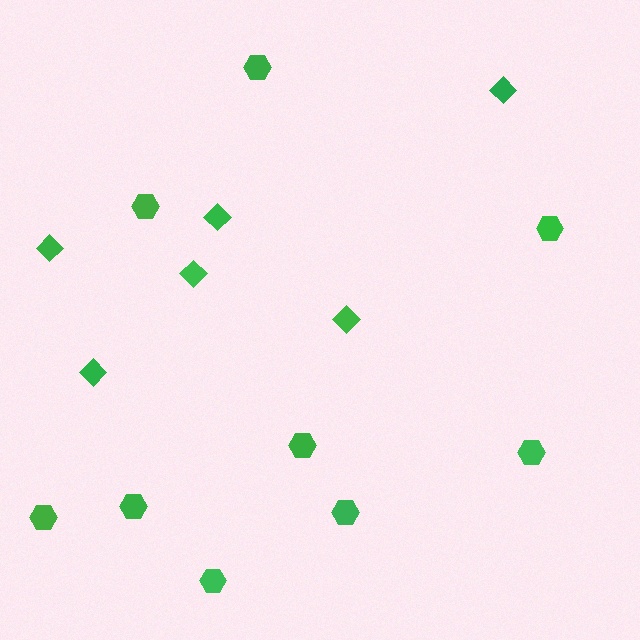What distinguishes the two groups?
There are 2 groups: one group of hexagons (9) and one group of diamonds (6).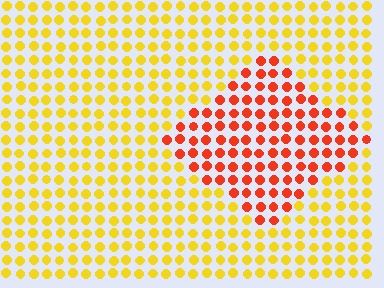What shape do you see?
I see a diamond.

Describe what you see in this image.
The image is filled with small yellow elements in a uniform arrangement. A diamond-shaped region is visible where the elements are tinted to a slightly different hue, forming a subtle color boundary.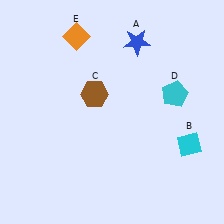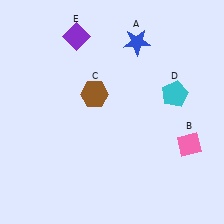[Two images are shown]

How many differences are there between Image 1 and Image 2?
There are 2 differences between the two images.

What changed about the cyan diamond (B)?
In Image 1, B is cyan. In Image 2, it changed to pink.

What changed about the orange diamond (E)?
In Image 1, E is orange. In Image 2, it changed to purple.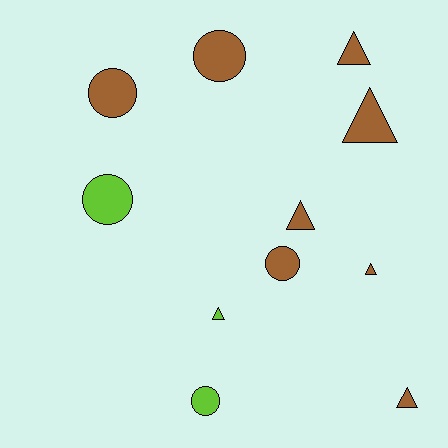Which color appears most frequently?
Brown, with 8 objects.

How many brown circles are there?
There are 3 brown circles.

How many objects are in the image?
There are 11 objects.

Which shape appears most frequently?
Triangle, with 6 objects.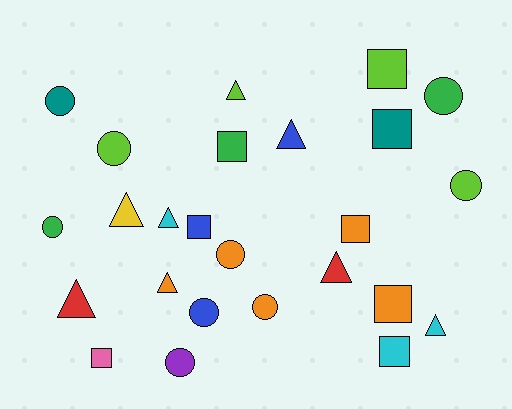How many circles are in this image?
There are 9 circles.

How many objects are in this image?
There are 25 objects.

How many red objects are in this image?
There are 2 red objects.